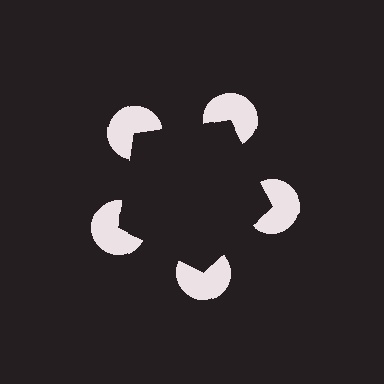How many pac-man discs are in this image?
There are 5 — one at each vertex of the illusory pentagon.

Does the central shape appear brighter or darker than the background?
It typically appears slightly darker than the background, even though no actual brightness change is drawn.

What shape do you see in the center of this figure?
An illusory pentagon — its edges are inferred from the aligned wedge cuts in the pac-man discs, not physically drawn.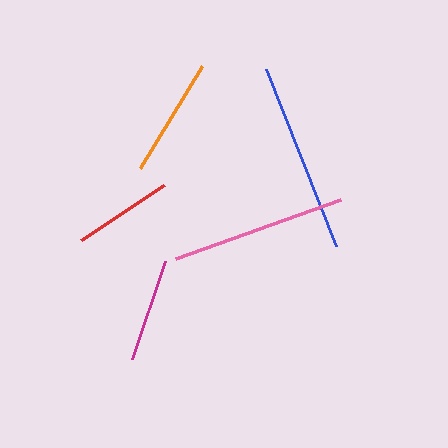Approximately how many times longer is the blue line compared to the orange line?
The blue line is approximately 1.6 times the length of the orange line.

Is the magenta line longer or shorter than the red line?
The magenta line is longer than the red line.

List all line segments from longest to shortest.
From longest to shortest: blue, pink, orange, magenta, red.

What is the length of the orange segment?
The orange segment is approximately 119 pixels long.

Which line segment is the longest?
The blue line is the longest at approximately 191 pixels.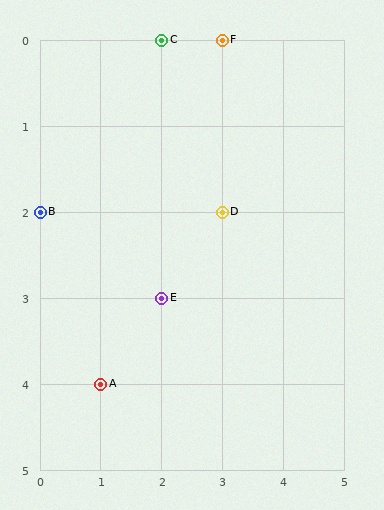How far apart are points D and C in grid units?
Points D and C are 1 column and 2 rows apart (about 2.2 grid units diagonally).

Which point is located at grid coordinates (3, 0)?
Point F is at (3, 0).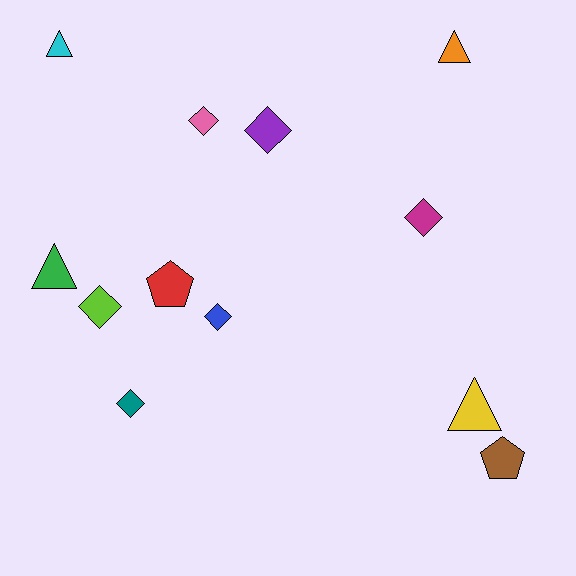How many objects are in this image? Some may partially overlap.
There are 12 objects.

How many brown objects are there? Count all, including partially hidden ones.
There is 1 brown object.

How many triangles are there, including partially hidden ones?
There are 4 triangles.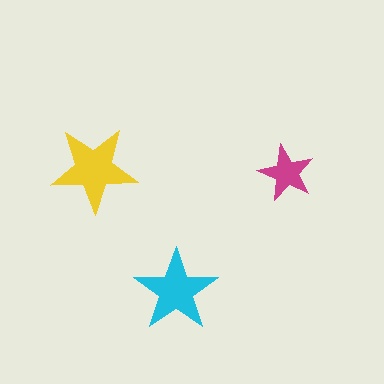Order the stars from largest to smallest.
the yellow one, the cyan one, the magenta one.